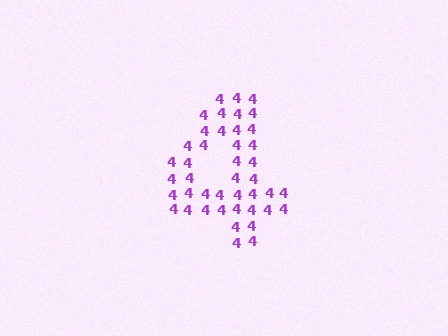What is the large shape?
The large shape is the digit 4.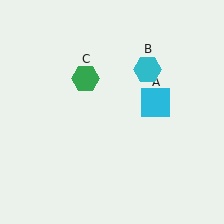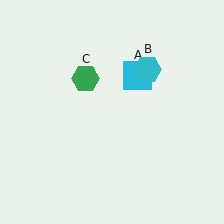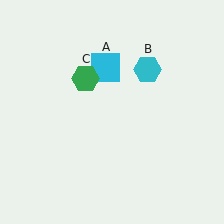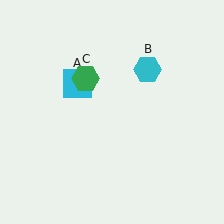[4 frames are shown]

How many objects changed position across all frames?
1 object changed position: cyan square (object A).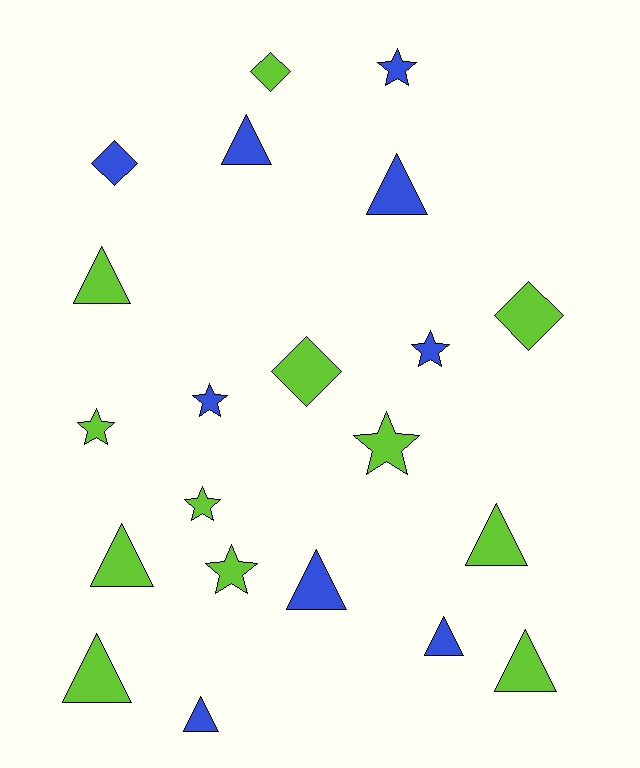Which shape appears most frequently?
Triangle, with 10 objects.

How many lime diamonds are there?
There are 3 lime diamonds.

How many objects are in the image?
There are 21 objects.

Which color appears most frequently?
Lime, with 12 objects.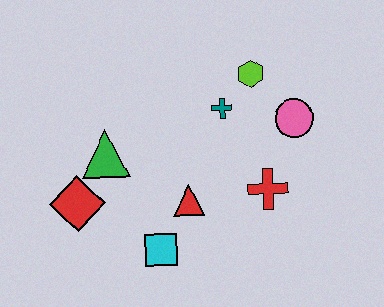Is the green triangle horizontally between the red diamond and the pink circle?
Yes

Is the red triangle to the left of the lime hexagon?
Yes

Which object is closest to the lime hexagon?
The teal cross is closest to the lime hexagon.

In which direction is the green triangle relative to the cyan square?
The green triangle is above the cyan square.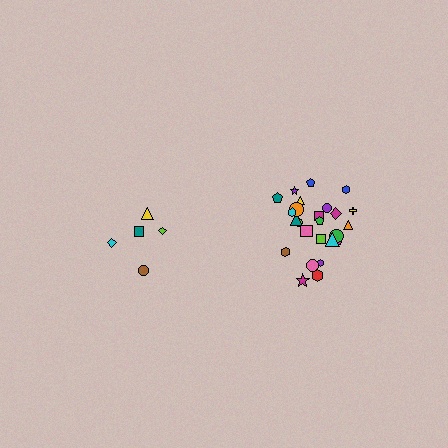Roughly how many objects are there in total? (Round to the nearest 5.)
Roughly 30 objects in total.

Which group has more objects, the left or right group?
The right group.